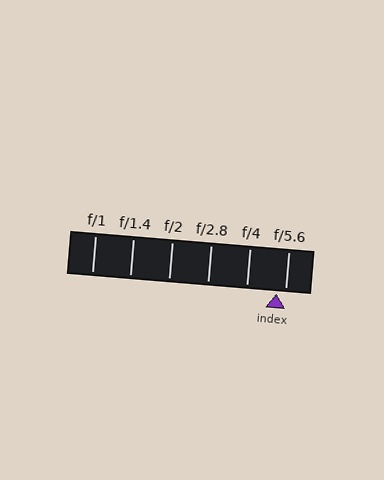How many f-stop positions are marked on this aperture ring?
There are 6 f-stop positions marked.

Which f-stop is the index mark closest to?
The index mark is closest to f/5.6.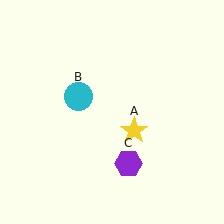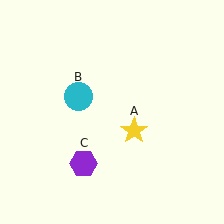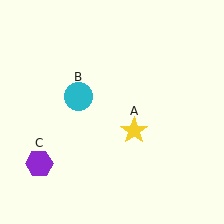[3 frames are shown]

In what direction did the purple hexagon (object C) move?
The purple hexagon (object C) moved left.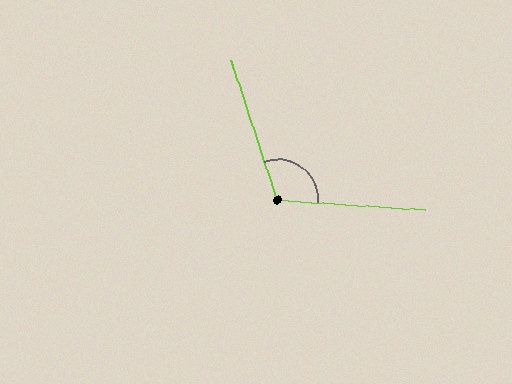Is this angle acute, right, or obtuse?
It is obtuse.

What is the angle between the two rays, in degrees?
Approximately 112 degrees.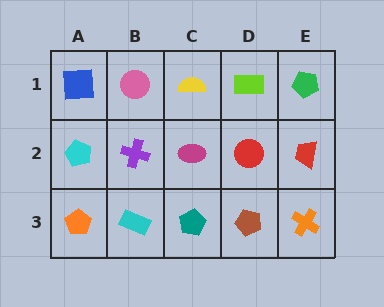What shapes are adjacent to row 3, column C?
A magenta ellipse (row 2, column C), a cyan rectangle (row 3, column B), a brown pentagon (row 3, column D).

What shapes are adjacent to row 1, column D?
A red circle (row 2, column D), a yellow semicircle (row 1, column C), a green pentagon (row 1, column E).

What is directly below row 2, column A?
An orange pentagon.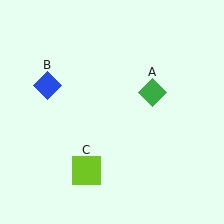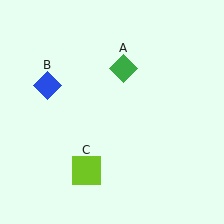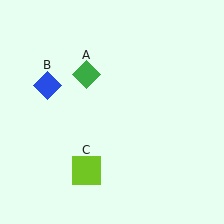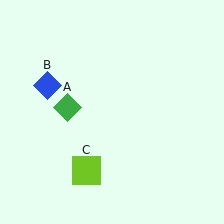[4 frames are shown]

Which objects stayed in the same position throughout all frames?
Blue diamond (object B) and lime square (object C) remained stationary.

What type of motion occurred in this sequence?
The green diamond (object A) rotated counterclockwise around the center of the scene.